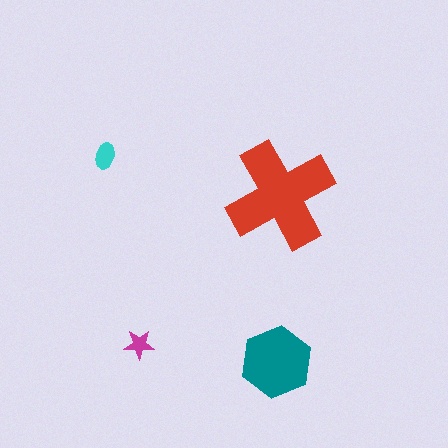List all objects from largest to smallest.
The red cross, the teal hexagon, the cyan ellipse, the magenta star.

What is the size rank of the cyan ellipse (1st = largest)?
3rd.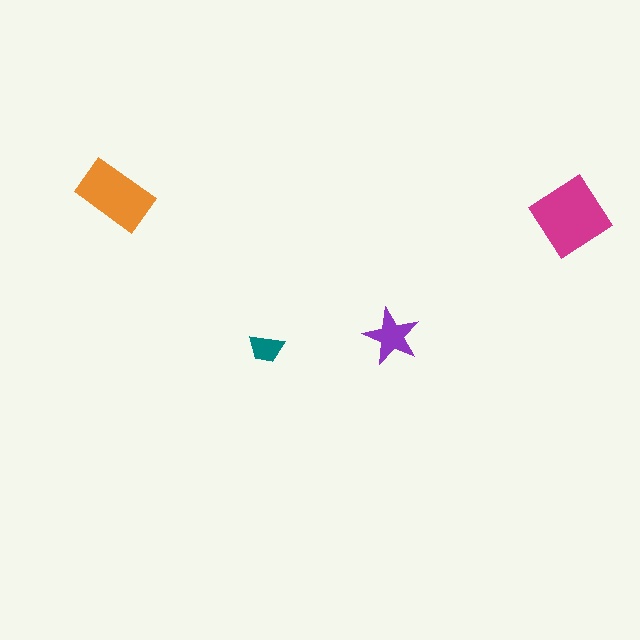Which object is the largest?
The magenta diamond.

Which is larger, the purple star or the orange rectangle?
The orange rectangle.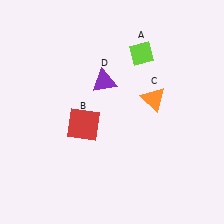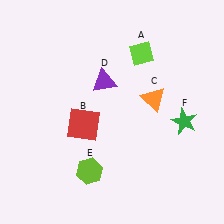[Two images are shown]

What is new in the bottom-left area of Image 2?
A lime hexagon (E) was added in the bottom-left area of Image 2.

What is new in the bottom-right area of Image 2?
A green star (F) was added in the bottom-right area of Image 2.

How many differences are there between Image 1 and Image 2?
There are 2 differences between the two images.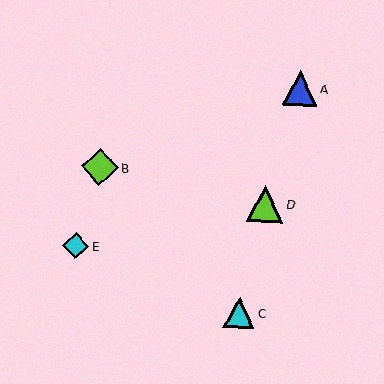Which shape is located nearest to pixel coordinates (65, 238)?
The cyan diamond (labeled E) at (76, 246) is nearest to that location.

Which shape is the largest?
The lime diamond (labeled B) is the largest.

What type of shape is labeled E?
Shape E is a cyan diamond.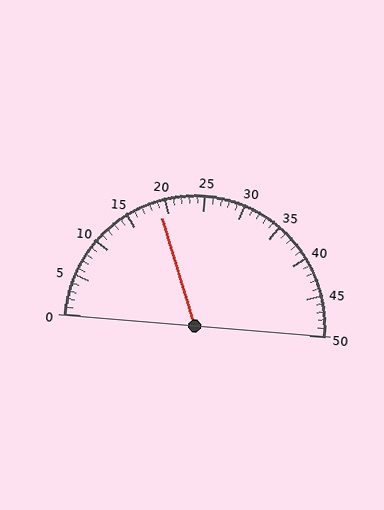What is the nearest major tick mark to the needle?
The nearest major tick mark is 20.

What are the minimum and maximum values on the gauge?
The gauge ranges from 0 to 50.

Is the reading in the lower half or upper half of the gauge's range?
The reading is in the lower half of the range (0 to 50).